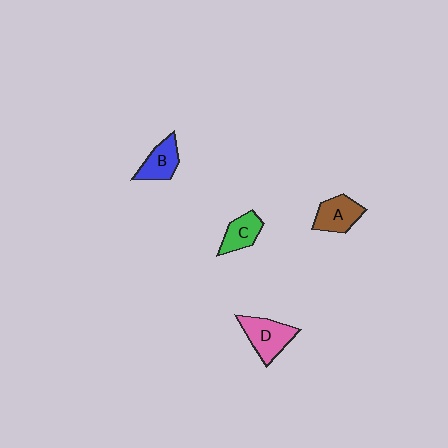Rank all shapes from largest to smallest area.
From largest to smallest: D (pink), A (brown), B (blue), C (green).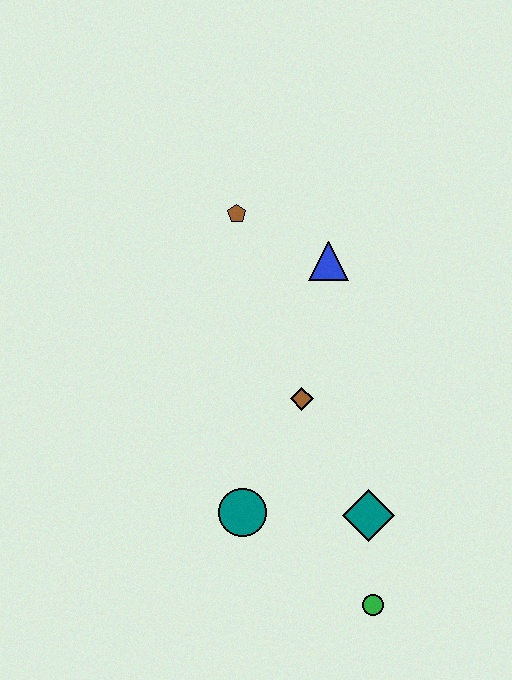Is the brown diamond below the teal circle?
No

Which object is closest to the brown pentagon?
The blue triangle is closest to the brown pentagon.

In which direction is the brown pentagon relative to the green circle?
The brown pentagon is above the green circle.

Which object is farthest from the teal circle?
The brown pentagon is farthest from the teal circle.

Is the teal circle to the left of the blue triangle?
Yes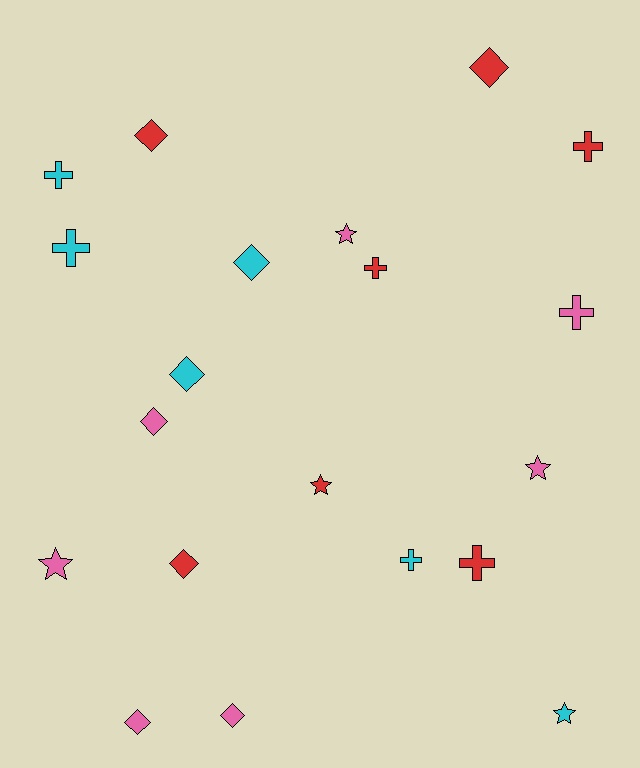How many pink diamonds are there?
There are 3 pink diamonds.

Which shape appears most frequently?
Diamond, with 8 objects.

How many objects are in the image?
There are 20 objects.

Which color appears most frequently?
Pink, with 7 objects.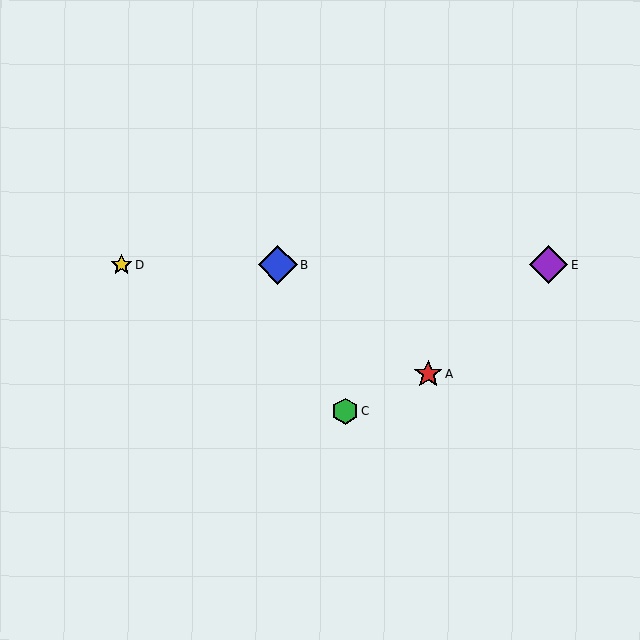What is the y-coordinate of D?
Object D is at y≈265.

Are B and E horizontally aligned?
Yes, both are at y≈265.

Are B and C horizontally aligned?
No, B is at y≈265 and C is at y≈411.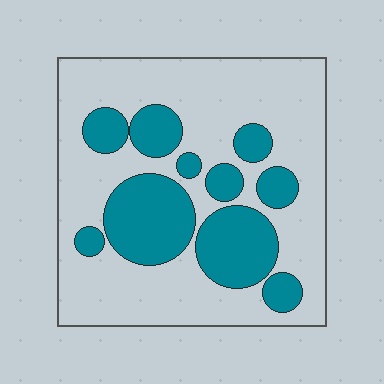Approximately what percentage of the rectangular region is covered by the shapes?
Approximately 30%.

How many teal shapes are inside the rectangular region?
10.